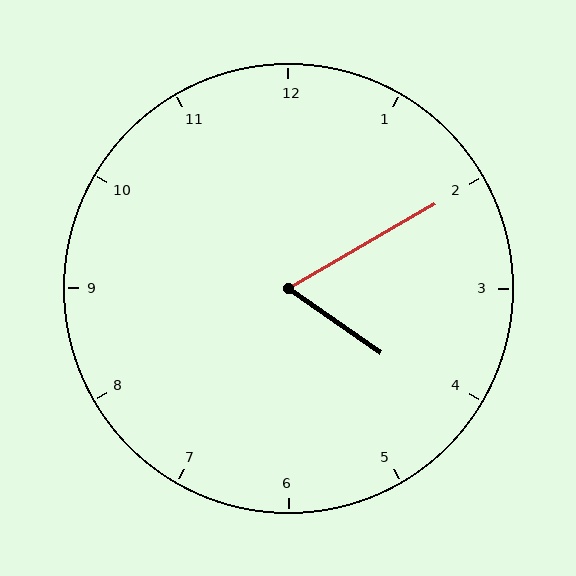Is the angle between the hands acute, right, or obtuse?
It is acute.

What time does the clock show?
4:10.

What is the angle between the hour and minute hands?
Approximately 65 degrees.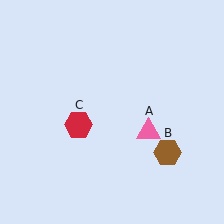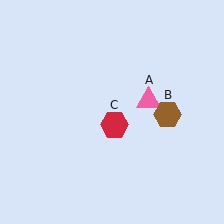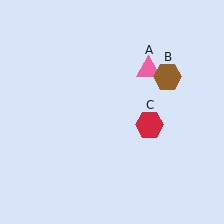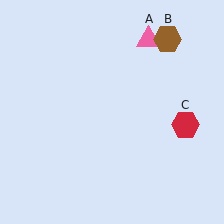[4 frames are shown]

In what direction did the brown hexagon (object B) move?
The brown hexagon (object B) moved up.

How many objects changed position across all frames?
3 objects changed position: pink triangle (object A), brown hexagon (object B), red hexagon (object C).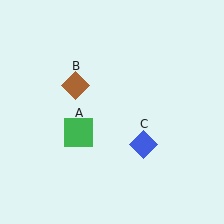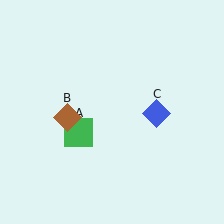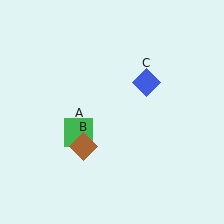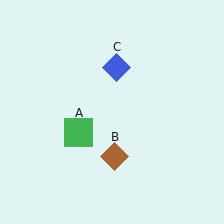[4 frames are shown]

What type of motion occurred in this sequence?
The brown diamond (object B), blue diamond (object C) rotated counterclockwise around the center of the scene.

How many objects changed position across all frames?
2 objects changed position: brown diamond (object B), blue diamond (object C).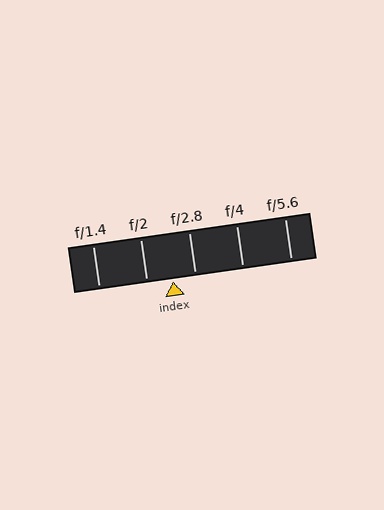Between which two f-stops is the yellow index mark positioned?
The index mark is between f/2 and f/2.8.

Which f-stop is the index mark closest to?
The index mark is closest to f/2.8.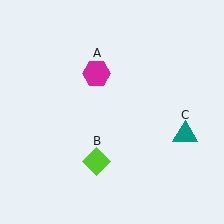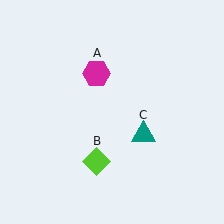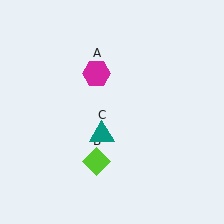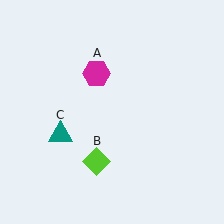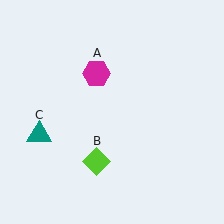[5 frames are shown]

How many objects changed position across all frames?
1 object changed position: teal triangle (object C).